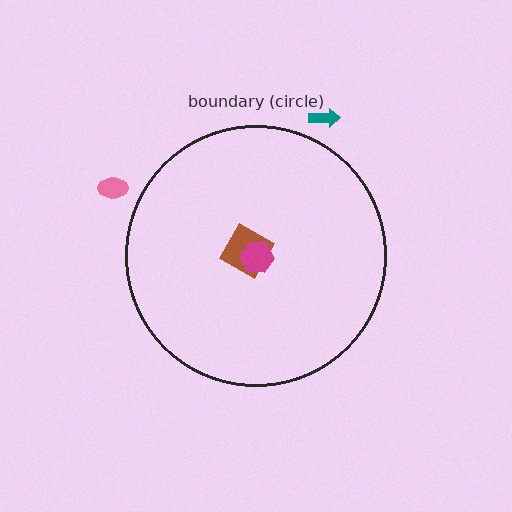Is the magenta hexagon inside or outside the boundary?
Inside.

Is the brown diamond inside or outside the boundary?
Inside.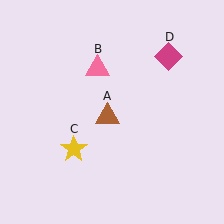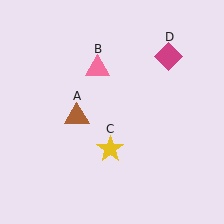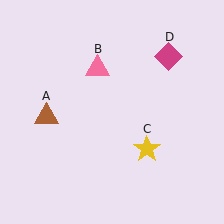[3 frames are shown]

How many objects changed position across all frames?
2 objects changed position: brown triangle (object A), yellow star (object C).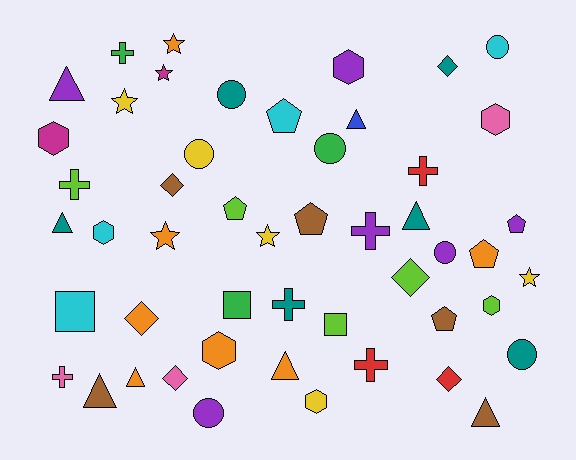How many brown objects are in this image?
There are 5 brown objects.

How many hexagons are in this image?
There are 7 hexagons.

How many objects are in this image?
There are 50 objects.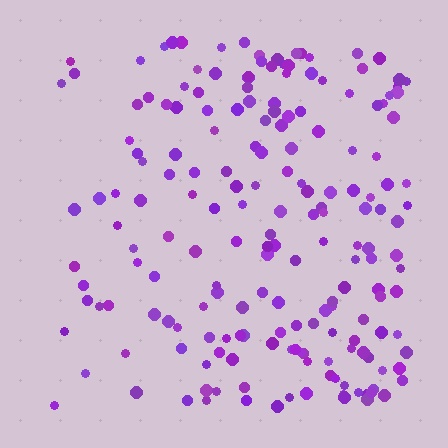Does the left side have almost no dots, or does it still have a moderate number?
Still a moderate number, just noticeably fewer than the right.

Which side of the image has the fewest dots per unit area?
The left.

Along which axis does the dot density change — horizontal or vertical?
Horizontal.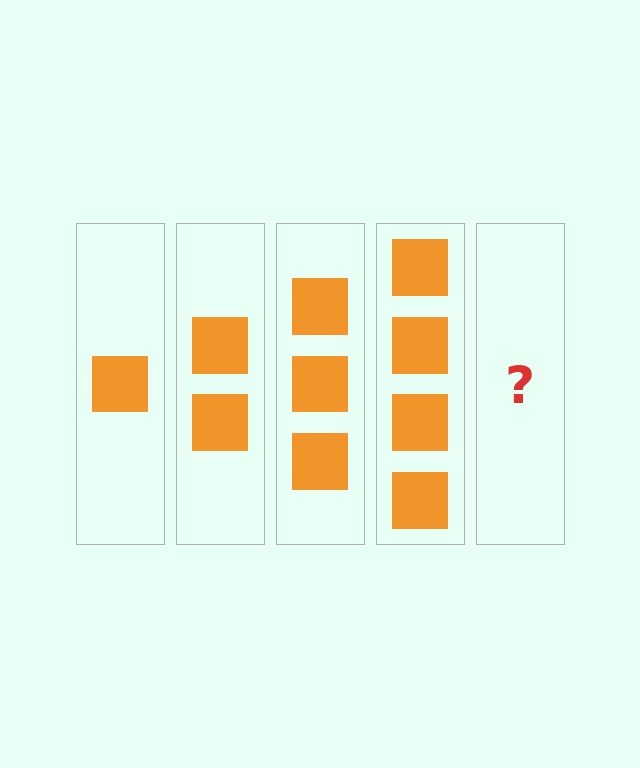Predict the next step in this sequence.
The next step is 5 squares.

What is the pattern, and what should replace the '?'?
The pattern is that each step adds one more square. The '?' should be 5 squares.